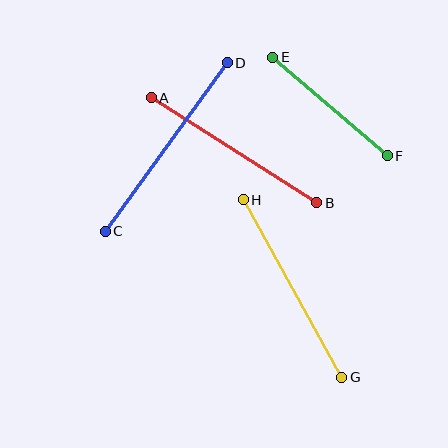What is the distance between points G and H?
The distance is approximately 203 pixels.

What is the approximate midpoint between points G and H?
The midpoint is at approximately (293, 288) pixels.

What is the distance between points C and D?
The distance is approximately 208 pixels.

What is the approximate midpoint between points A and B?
The midpoint is at approximately (234, 150) pixels.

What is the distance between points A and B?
The distance is approximately 196 pixels.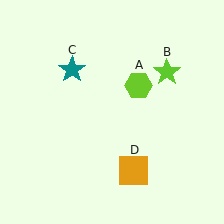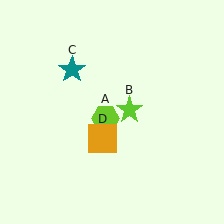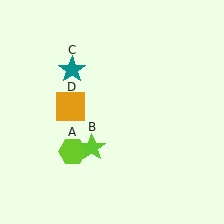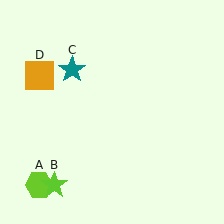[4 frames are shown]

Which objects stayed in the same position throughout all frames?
Teal star (object C) remained stationary.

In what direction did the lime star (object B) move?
The lime star (object B) moved down and to the left.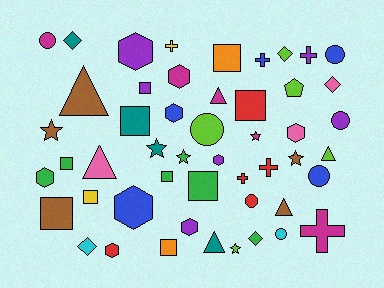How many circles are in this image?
There are 7 circles.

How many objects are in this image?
There are 50 objects.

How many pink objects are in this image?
There are 3 pink objects.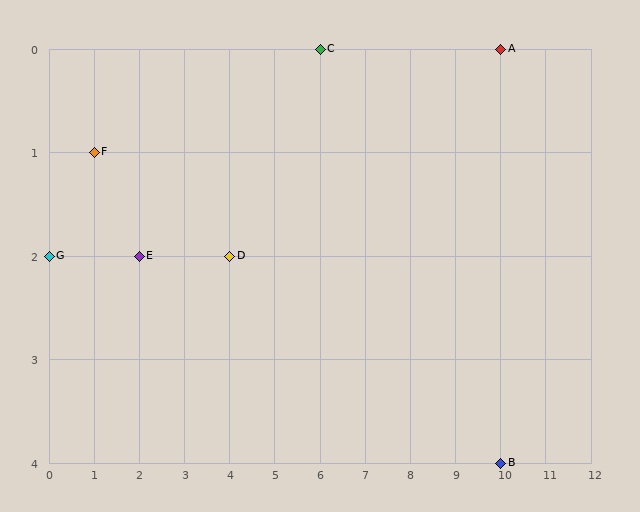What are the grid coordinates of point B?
Point B is at grid coordinates (10, 4).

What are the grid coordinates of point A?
Point A is at grid coordinates (10, 0).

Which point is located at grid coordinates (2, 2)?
Point E is at (2, 2).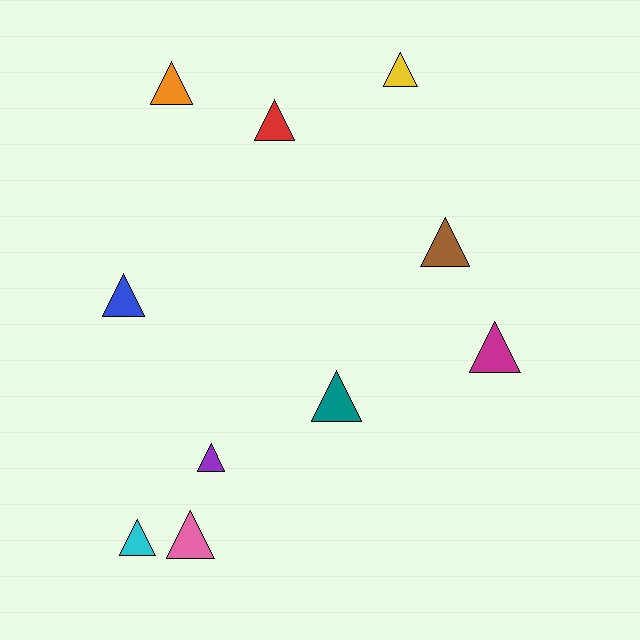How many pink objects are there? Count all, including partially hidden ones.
There is 1 pink object.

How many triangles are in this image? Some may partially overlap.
There are 10 triangles.